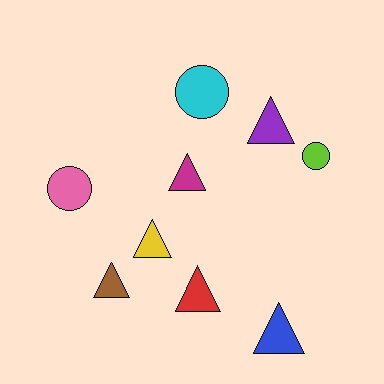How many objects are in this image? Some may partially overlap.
There are 9 objects.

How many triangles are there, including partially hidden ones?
There are 6 triangles.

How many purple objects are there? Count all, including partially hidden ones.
There is 1 purple object.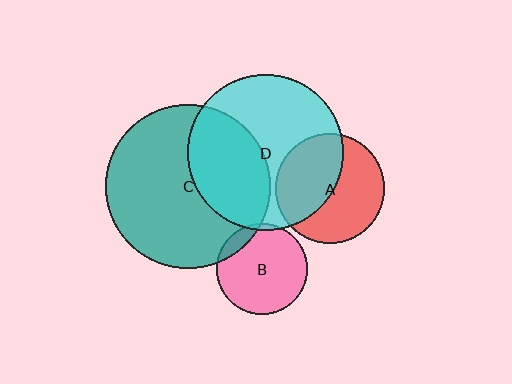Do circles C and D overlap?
Yes.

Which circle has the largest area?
Circle C (teal).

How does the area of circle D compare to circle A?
Approximately 2.0 times.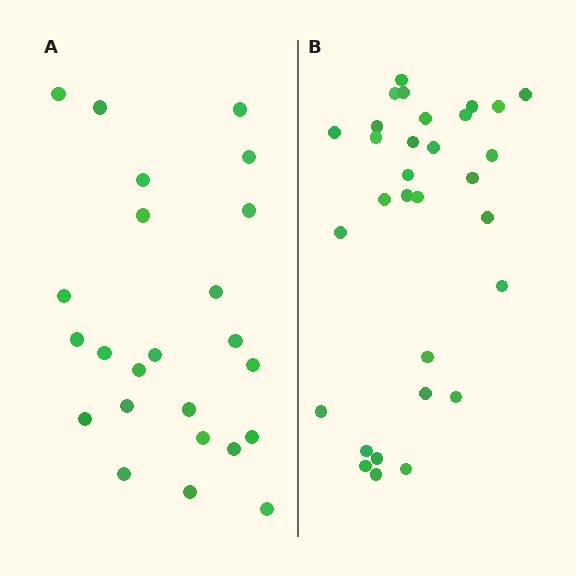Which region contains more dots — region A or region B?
Region B (the right region) has more dots.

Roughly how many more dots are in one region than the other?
Region B has roughly 8 or so more dots than region A.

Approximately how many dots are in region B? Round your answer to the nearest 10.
About 30 dots. (The exact count is 31, which rounds to 30.)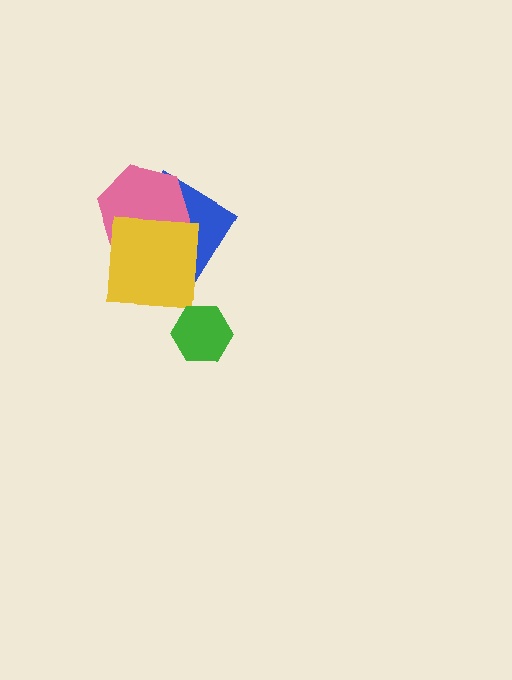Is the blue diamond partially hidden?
Yes, it is partially covered by another shape.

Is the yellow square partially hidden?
No, no other shape covers it.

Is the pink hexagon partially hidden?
Yes, it is partially covered by another shape.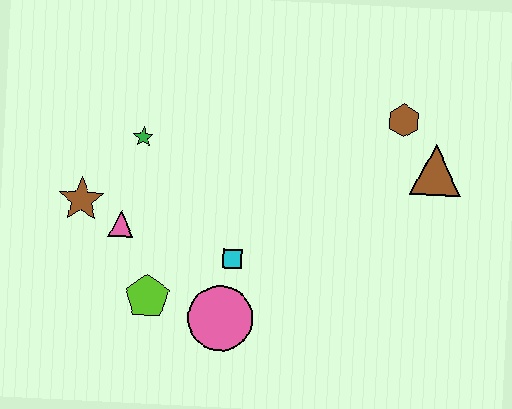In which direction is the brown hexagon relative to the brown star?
The brown hexagon is to the right of the brown star.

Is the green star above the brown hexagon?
No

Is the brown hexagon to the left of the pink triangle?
No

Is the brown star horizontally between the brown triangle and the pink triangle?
No